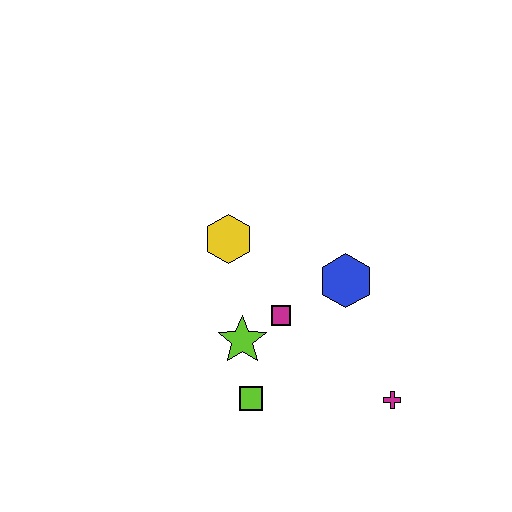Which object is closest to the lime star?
The magenta square is closest to the lime star.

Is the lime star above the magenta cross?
Yes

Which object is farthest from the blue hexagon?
The lime square is farthest from the blue hexagon.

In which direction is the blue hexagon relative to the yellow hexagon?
The blue hexagon is to the right of the yellow hexagon.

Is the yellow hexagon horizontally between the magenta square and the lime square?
No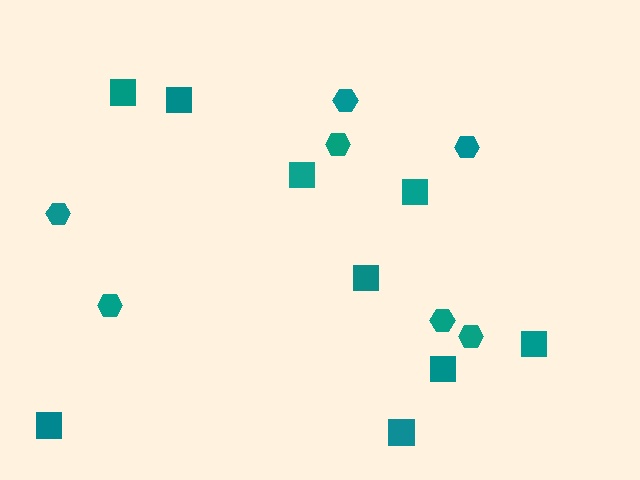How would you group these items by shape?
There are 2 groups: one group of squares (9) and one group of hexagons (7).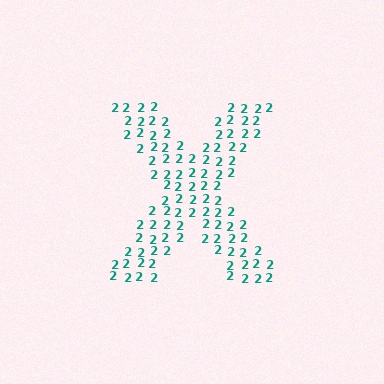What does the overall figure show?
The overall figure shows the letter X.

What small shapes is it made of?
It is made of small digit 2's.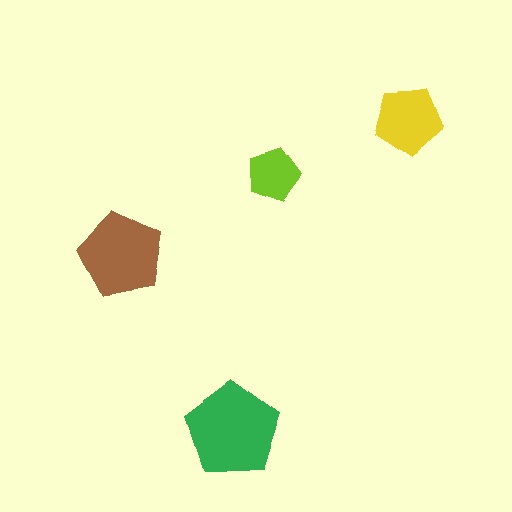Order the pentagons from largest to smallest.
the green one, the brown one, the yellow one, the lime one.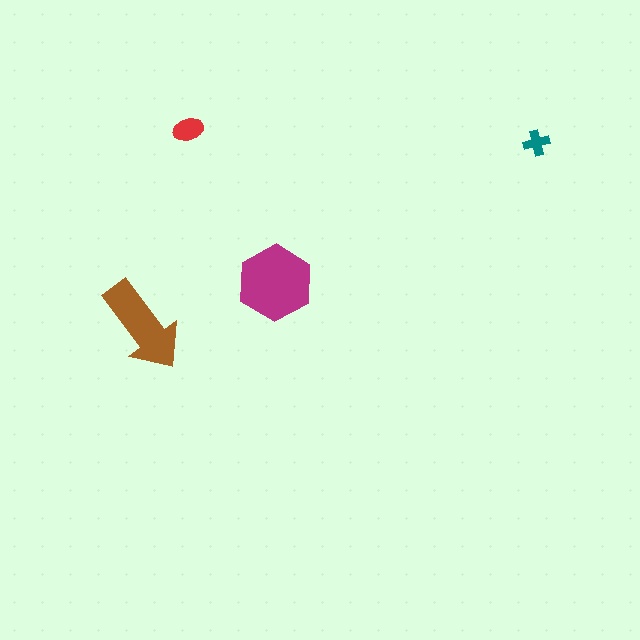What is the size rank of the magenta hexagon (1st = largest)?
1st.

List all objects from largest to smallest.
The magenta hexagon, the brown arrow, the red ellipse, the teal cross.